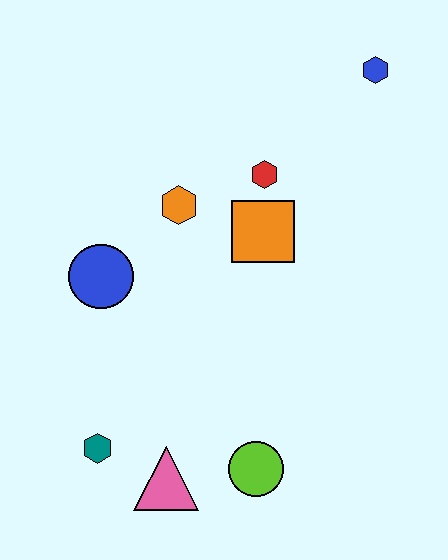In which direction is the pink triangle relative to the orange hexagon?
The pink triangle is below the orange hexagon.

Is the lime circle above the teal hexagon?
No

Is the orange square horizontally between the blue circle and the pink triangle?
No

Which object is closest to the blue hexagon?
The red hexagon is closest to the blue hexagon.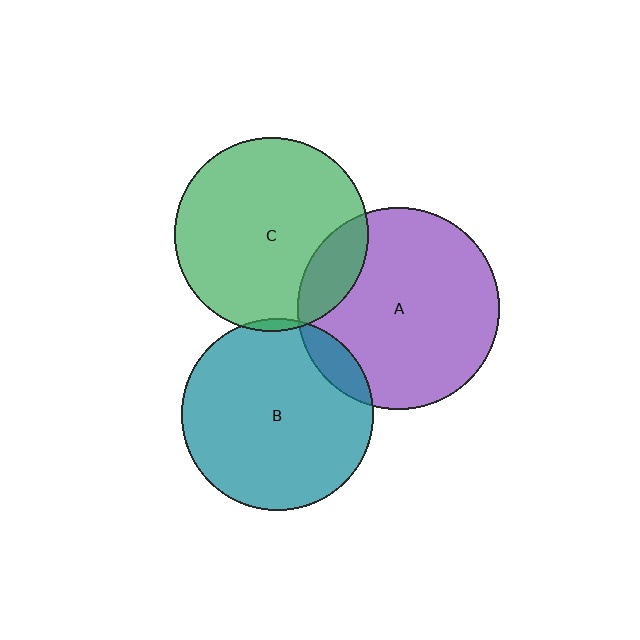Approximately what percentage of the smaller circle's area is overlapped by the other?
Approximately 15%.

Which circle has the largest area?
Circle A (purple).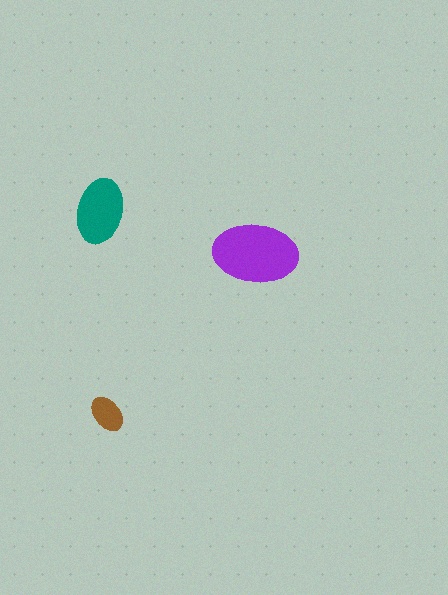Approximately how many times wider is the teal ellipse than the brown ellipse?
About 2 times wider.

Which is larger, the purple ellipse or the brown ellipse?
The purple one.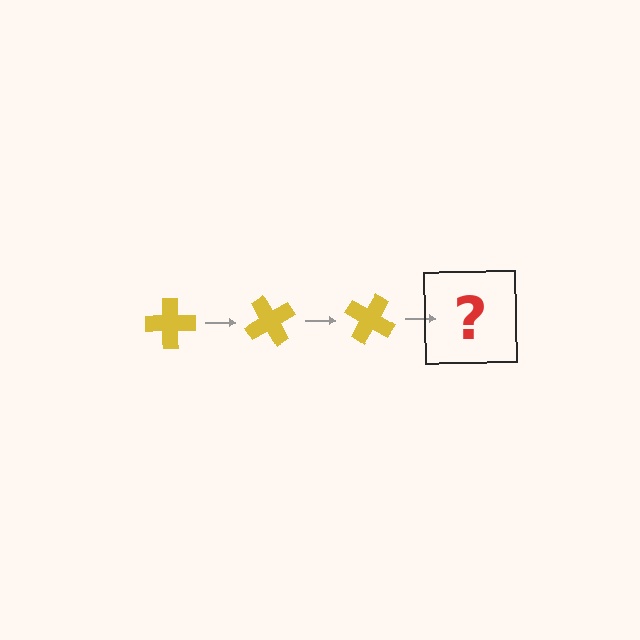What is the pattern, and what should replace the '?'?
The pattern is that the cross rotates 60 degrees each step. The '?' should be a yellow cross rotated 180 degrees.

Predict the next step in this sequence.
The next step is a yellow cross rotated 180 degrees.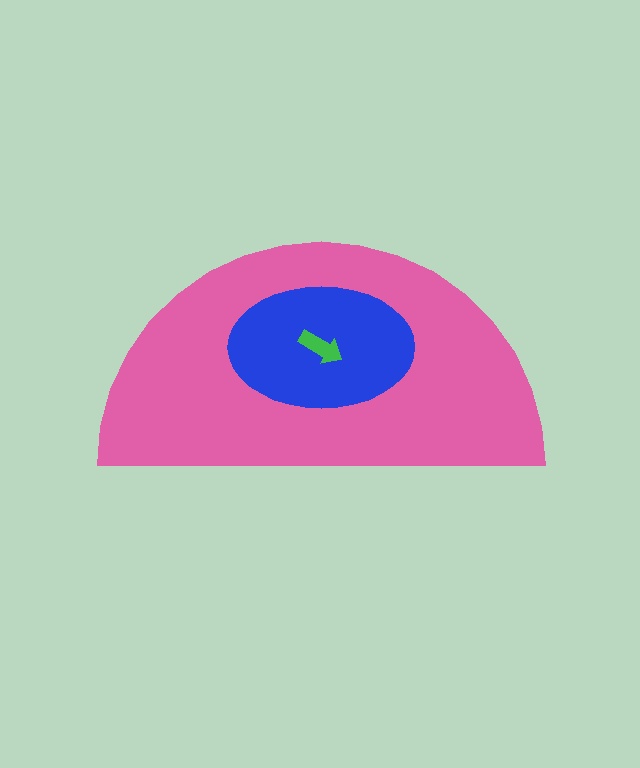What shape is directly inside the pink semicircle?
The blue ellipse.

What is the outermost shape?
The pink semicircle.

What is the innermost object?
The green arrow.